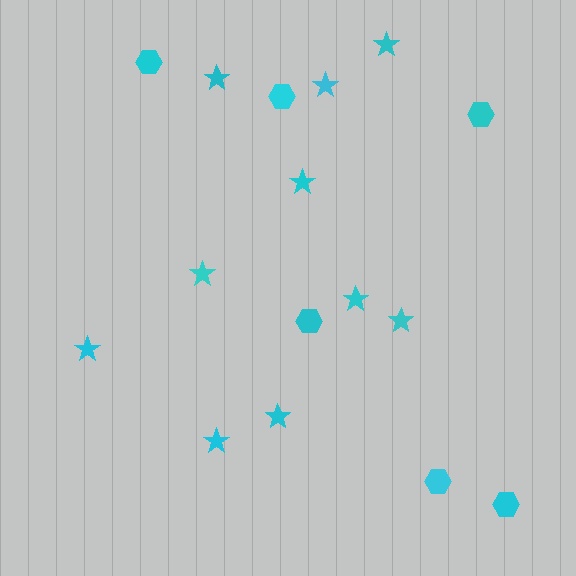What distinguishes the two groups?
There are 2 groups: one group of hexagons (6) and one group of stars (10).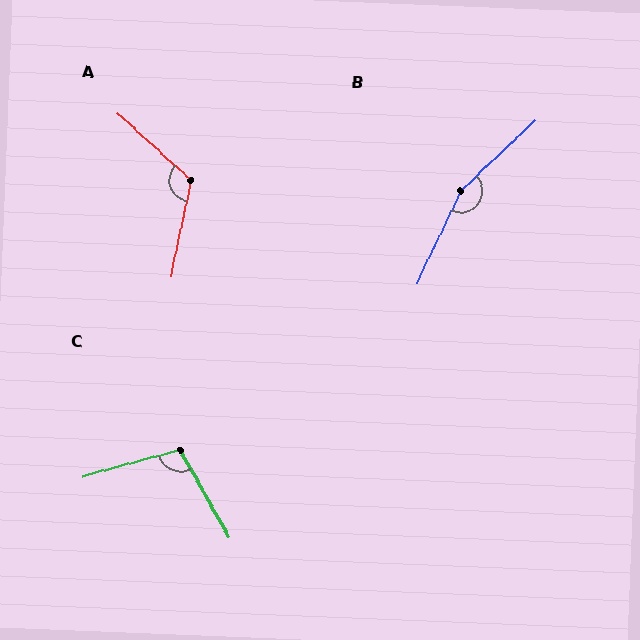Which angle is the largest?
B, at approximately 159 degrees.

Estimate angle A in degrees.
Approximately 120 degrees.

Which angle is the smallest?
C, at approximately 104 degrees.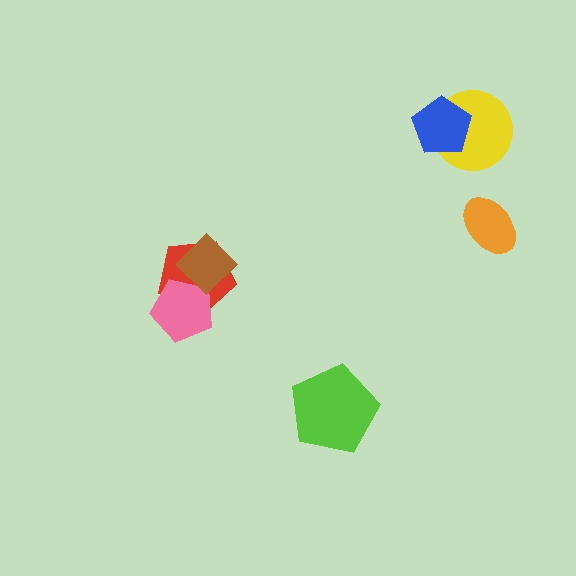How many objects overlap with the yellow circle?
1 object overlaps with the yellow circle.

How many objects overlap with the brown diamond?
2 objects overlap with the brown diamond.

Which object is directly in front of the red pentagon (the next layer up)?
The pink pentagon is directly in front of the red pentagon.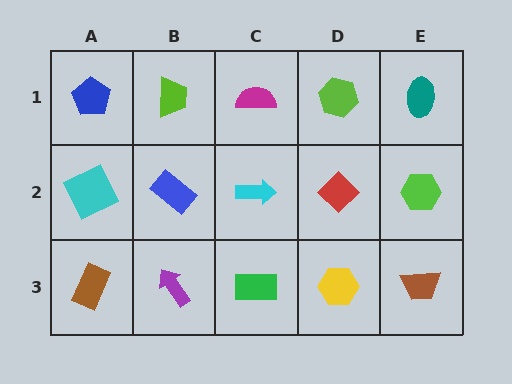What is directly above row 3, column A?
A cyan square.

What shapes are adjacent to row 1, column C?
A cyan arrow (row 2, column C), a lime trapezoid (row 1, column B), a lime hexagon (row 1, column D).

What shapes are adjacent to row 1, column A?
A cyan square (row 2, column A), a lime trapezoid (row 1, column B).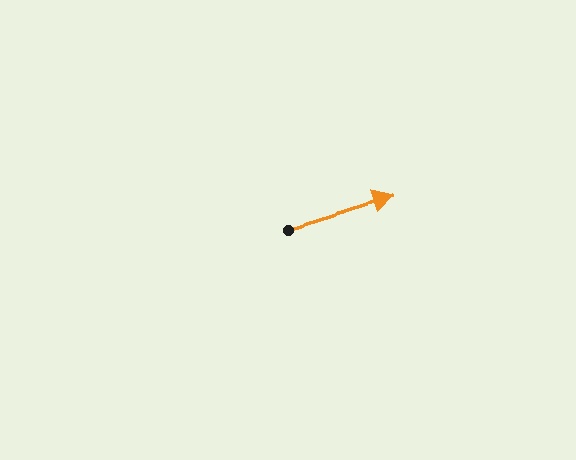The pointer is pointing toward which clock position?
Roughly 2 o'clock.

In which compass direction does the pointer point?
East.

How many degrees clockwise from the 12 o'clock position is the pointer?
Approximately 73 degrees.